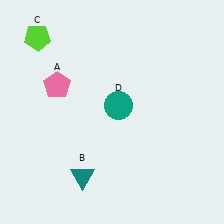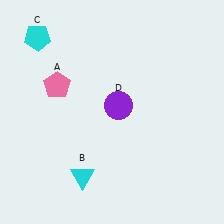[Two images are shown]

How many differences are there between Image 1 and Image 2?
There are 3 differences between the two images.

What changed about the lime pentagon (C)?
In Image 1, C is lime. In Image 2, it changed to cyan.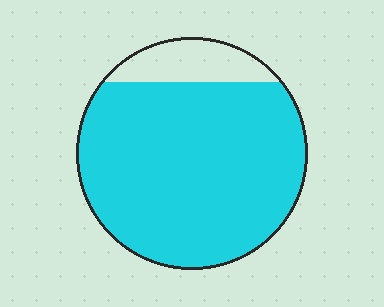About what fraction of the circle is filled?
About seven eighths (7/8).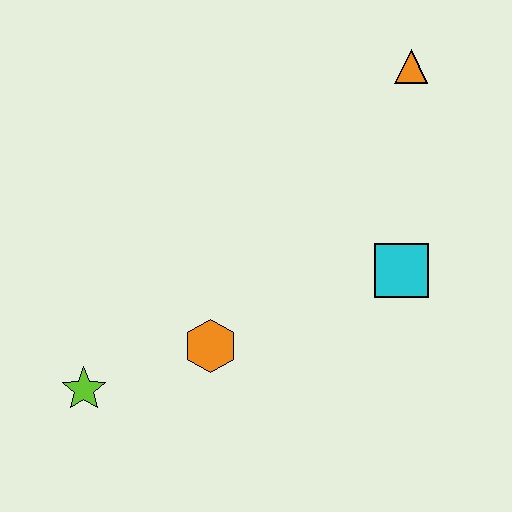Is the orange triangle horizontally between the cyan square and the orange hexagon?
No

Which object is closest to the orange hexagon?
The lime star is closest to the orange hexagon.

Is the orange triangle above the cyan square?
Yes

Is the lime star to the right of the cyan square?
No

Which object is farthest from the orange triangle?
The lime star is farthest from the orange triangle.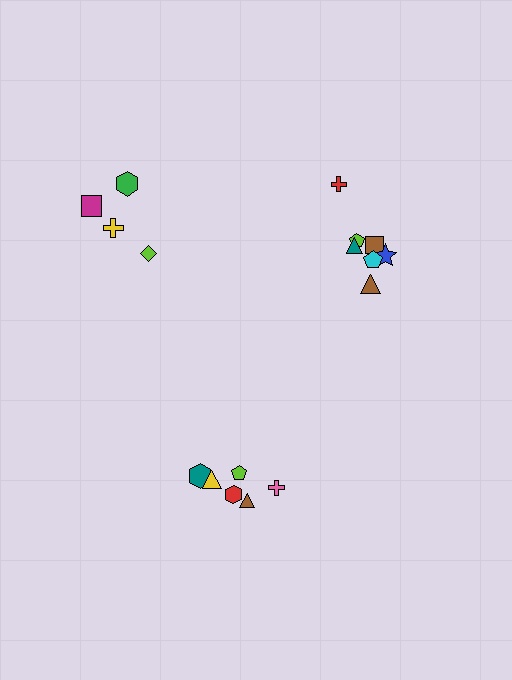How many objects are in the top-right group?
There are 7 objects.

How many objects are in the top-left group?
There are 4 objects.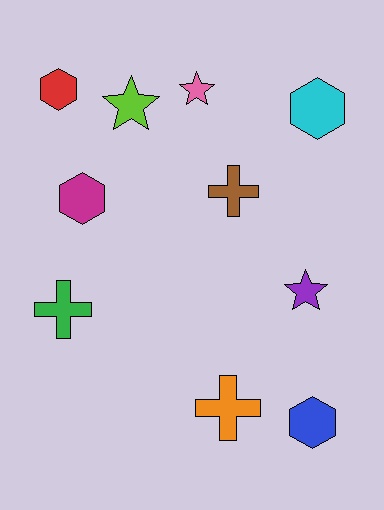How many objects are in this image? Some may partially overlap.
There are 10 objects.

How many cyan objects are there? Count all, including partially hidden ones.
There is 1 cyan object.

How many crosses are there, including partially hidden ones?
There are 3 crosses.